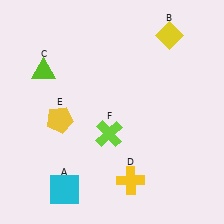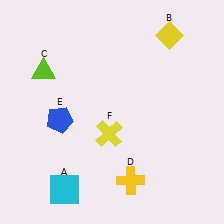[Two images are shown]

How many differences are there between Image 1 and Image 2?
There are 2 differences between the two images.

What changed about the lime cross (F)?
In Image 1, F is lime. In Image 2, it changed to yellow.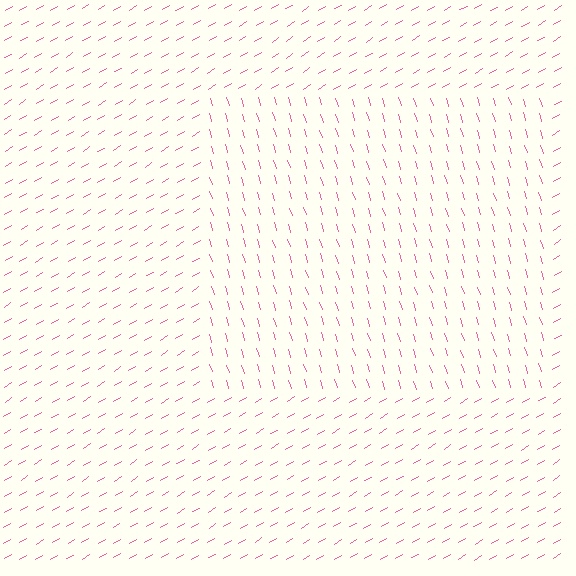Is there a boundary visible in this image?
Yes, there is a texture boundary formed by a change in line orientation.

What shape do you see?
I see a rectangle.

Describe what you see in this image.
The image is filled with small pink line segments. A rectangle region in the image has lines oriented differently from the surrounding lines, creating a visible texture boundary.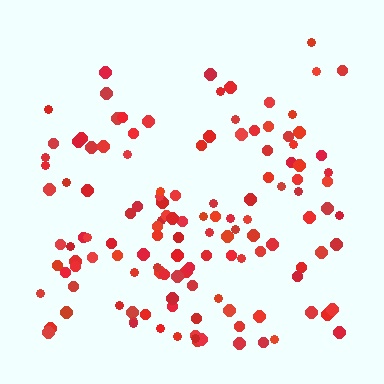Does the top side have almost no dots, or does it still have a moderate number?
Still a moderate number, just noticeably fewer than the bottom.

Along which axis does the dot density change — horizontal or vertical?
Vertical.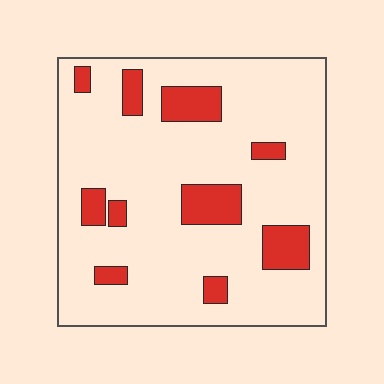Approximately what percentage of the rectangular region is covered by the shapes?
Approximately 15%.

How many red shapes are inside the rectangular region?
10.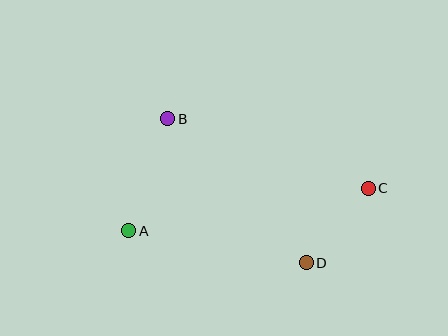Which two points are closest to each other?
Points C and D are closest to each other.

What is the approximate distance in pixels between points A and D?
The distance between A and D is approximately 181 pixels.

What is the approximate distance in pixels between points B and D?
The distance between B and D is approximately 200 pixels.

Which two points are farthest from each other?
Points A and C are farthest from each other.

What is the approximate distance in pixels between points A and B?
The distance between A and B is approximately 119 pixels.